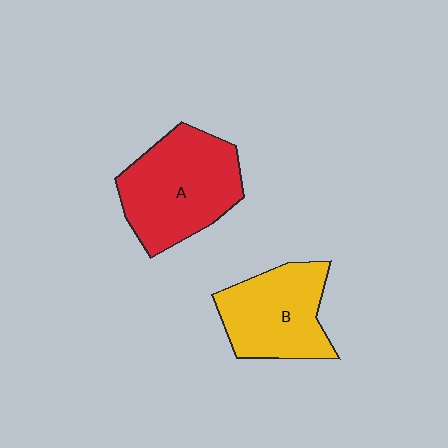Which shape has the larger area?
Shape A (red).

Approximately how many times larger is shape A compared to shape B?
Approximately 1.2 times.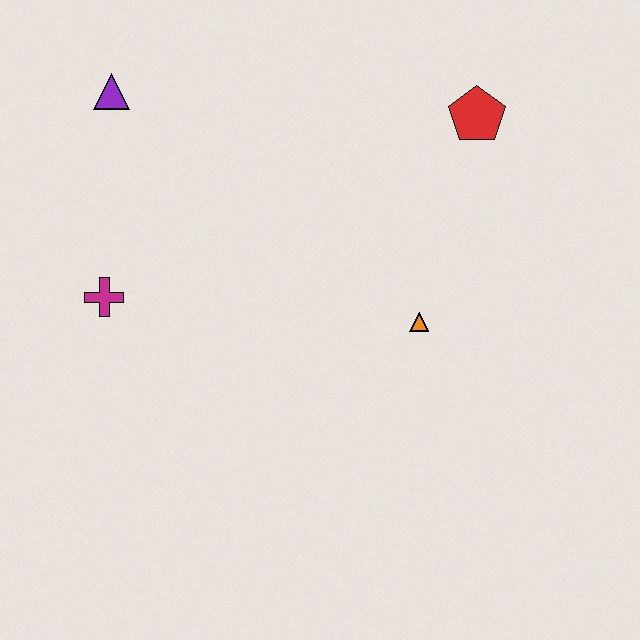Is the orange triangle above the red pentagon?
No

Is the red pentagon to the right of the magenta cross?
Yes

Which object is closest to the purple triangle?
The magenta cross is closest to the purple triangle.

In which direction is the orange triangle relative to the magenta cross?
The orange triangle is to the right of the magenta cross.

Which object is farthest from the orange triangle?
The purple triangle is farthest from the orange triangle.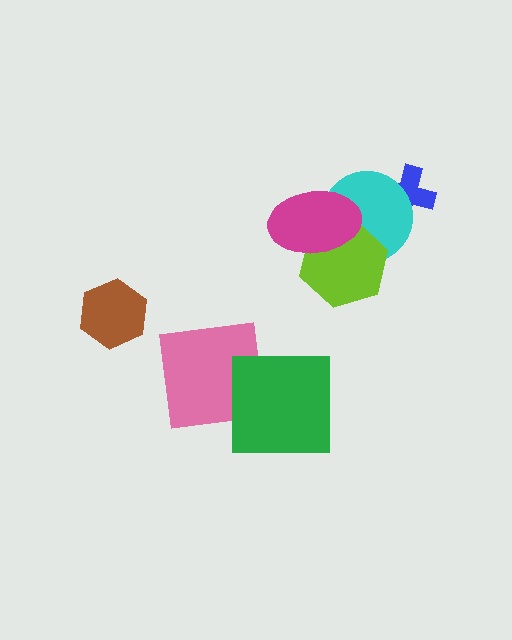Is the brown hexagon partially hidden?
No, no other shape covers it.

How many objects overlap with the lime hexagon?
2 objects overlap with the lime hexagon.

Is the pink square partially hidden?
Yes, it is partially covered by another shape.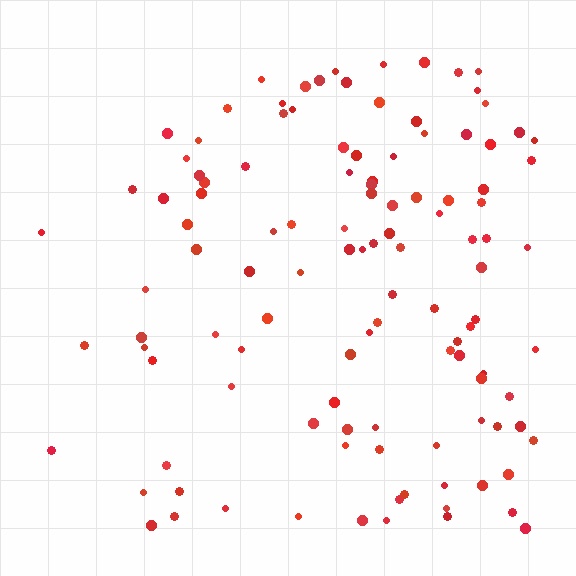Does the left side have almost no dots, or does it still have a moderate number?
Still a moderate number, just noticeably fewer than the right.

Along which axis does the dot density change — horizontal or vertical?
Horizontal.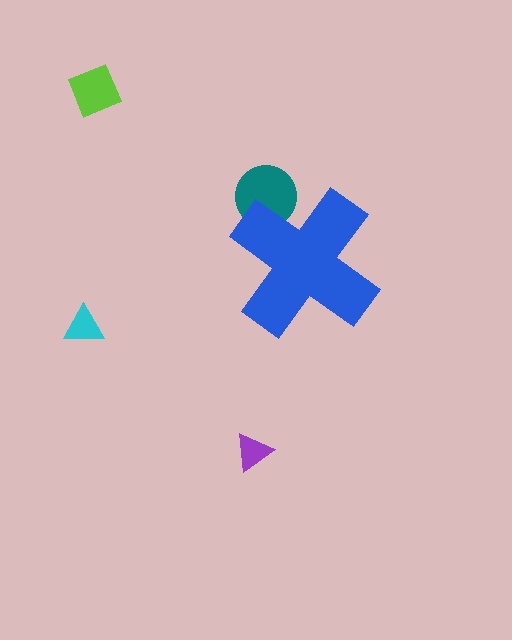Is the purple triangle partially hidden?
No, the purple triangle is fully visible.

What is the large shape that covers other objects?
A blue cross.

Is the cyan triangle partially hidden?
No, the cyan triangle is fully visible.